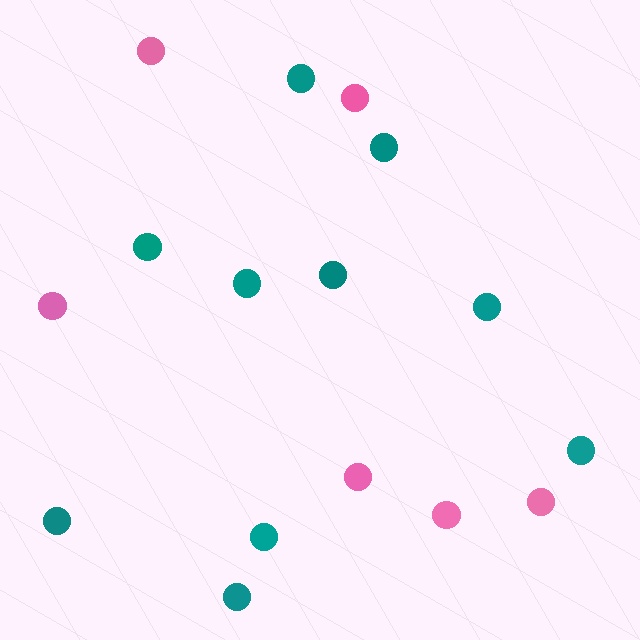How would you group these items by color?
There are 2 groups: one group of pink circles (6) and one group of teal circles (10).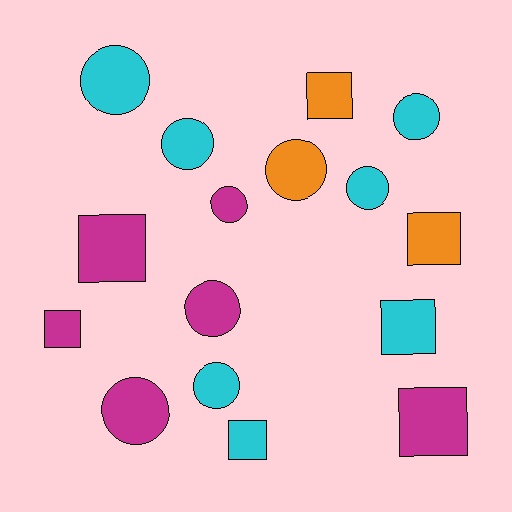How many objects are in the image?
There are 16 objects.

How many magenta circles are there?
There are 3 magenta circles.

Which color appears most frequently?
Cyan, with 7 objects.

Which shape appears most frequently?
Circle, with 9 objects.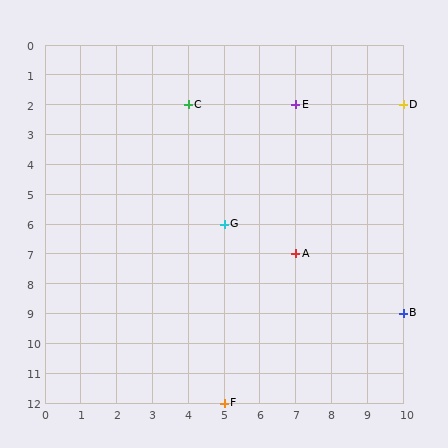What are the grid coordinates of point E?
Point E is at grid coordinates (7, 2).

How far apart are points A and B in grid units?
Points A and B are 3 columns and 2 rows apart (about 3.6 grid units diagonally).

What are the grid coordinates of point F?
Point F is at grid coordinates (5, 12).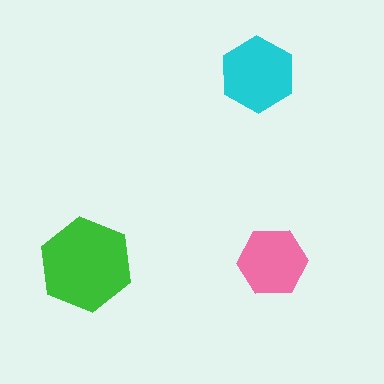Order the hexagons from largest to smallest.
the green one, the cyan one, the pink one.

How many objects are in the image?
There are 3 objects in the image.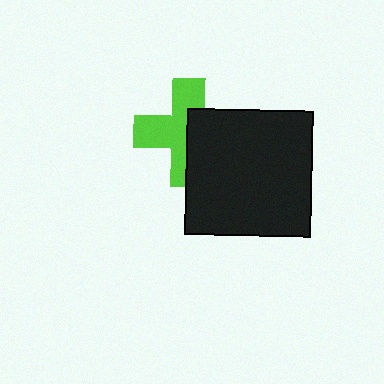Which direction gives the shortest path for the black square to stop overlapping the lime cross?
Moving right gives the shortest separation.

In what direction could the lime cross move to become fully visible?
The lime cross could move left. That would shift it out from behind the black square entirely.